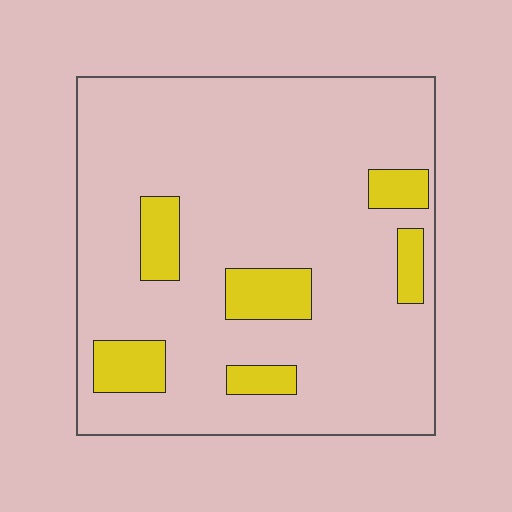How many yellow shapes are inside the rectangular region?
6.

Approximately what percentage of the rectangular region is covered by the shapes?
Approximately 15%.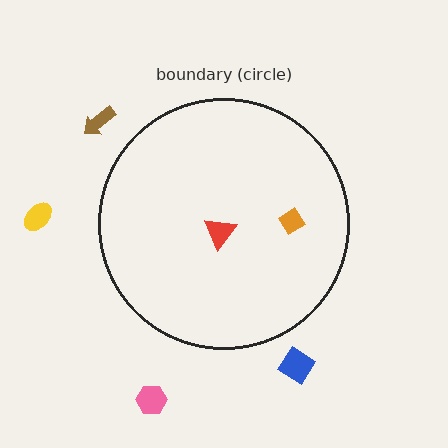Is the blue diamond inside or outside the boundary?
Outside.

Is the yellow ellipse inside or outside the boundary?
Outside.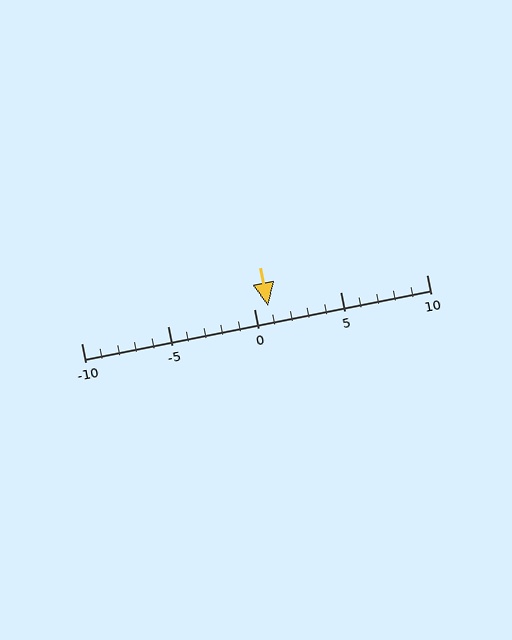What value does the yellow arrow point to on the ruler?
The yellow arrow points to approximately 1.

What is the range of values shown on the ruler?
The ruler shows values from -10 to 10.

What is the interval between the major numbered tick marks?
The major tick marks are spaced 5 units apart.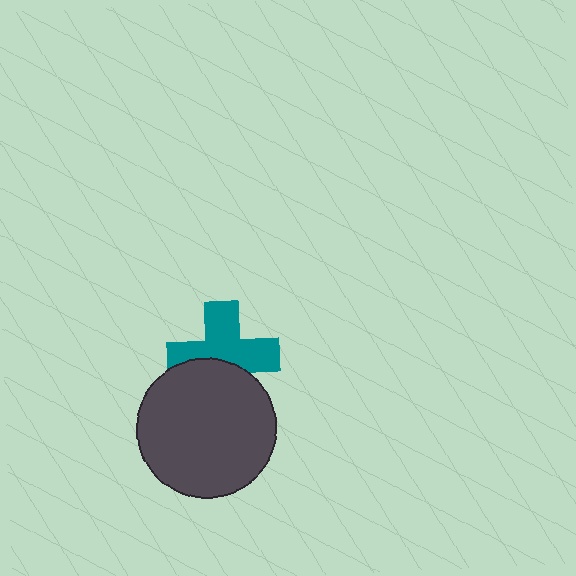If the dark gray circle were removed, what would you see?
You would see the complete teal cross.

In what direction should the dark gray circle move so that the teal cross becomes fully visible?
The dark gray circle should move down. That is the shortest direction to clear the overlap and leave the teal cross fully visible.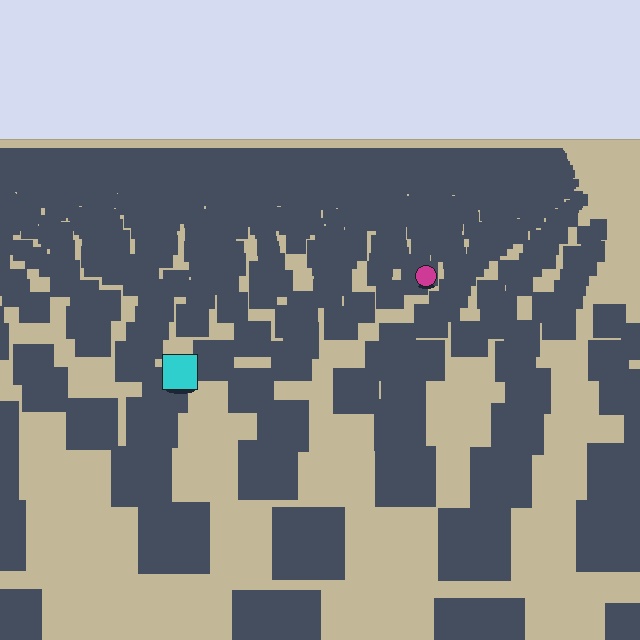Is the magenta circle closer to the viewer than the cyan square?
No. The cyan square is closer — you can tell from the texture gradient: the ground texture is coarser near it.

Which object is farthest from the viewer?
The magenta circle is farthest from the viewer. It appears smaller and the ground texture around it is denser.